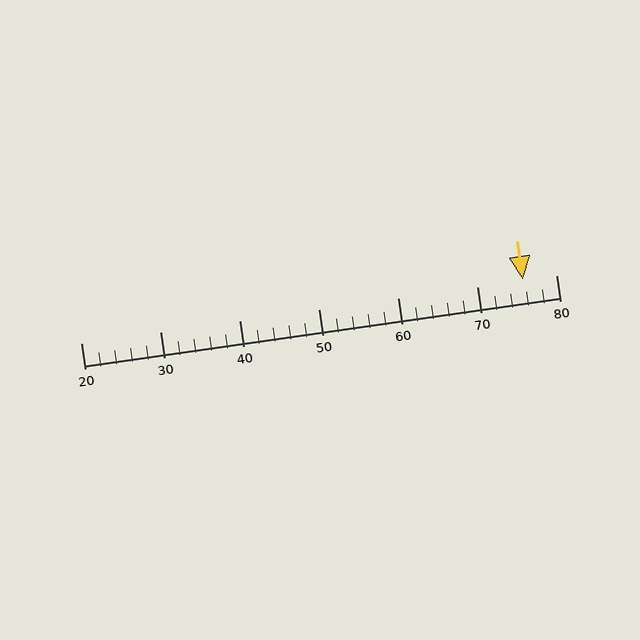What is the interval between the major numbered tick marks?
The major tick marks are spaced 10 units apart.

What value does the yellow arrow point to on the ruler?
The yellow arrow points to approximately 76.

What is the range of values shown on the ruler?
The ruler shows values from 20 to 80.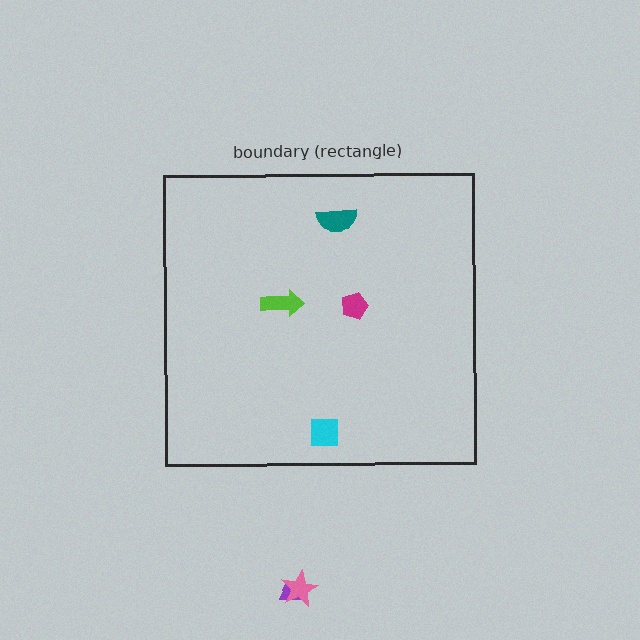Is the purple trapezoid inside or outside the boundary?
Outside.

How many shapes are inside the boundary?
4 inside, 2 outside.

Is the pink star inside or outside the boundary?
Outside.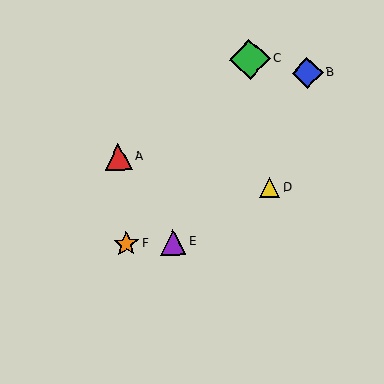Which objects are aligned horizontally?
Objects E, F are aligned horizontally.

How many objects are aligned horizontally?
2 objects (E, F) are aligned horizontally.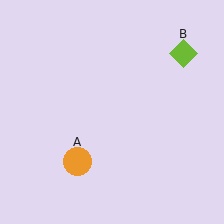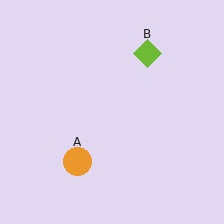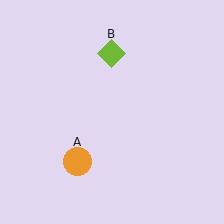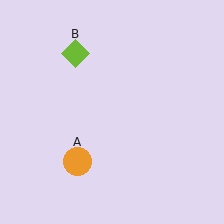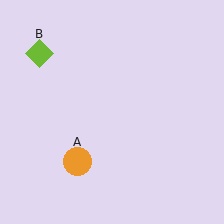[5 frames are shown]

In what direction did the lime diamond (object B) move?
The lime diamond (object B) moved left.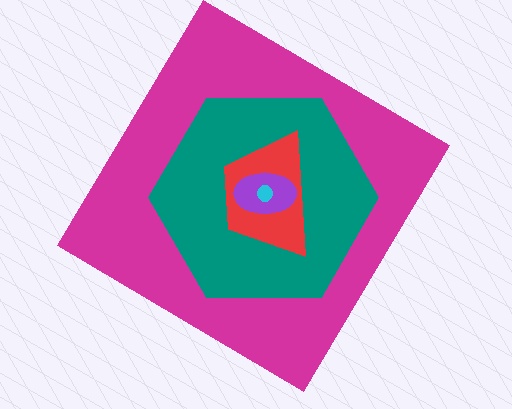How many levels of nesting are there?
5.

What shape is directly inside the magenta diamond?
The teal hexagon.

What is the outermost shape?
The magenta diamond.